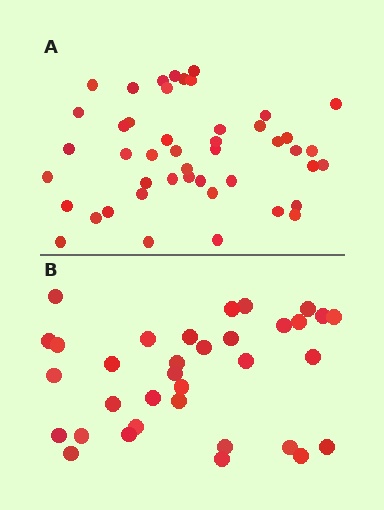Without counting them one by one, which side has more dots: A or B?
Region A (the top region) has more dots.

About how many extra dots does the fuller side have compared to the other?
Region A has roughly 12 or so more dots than region B.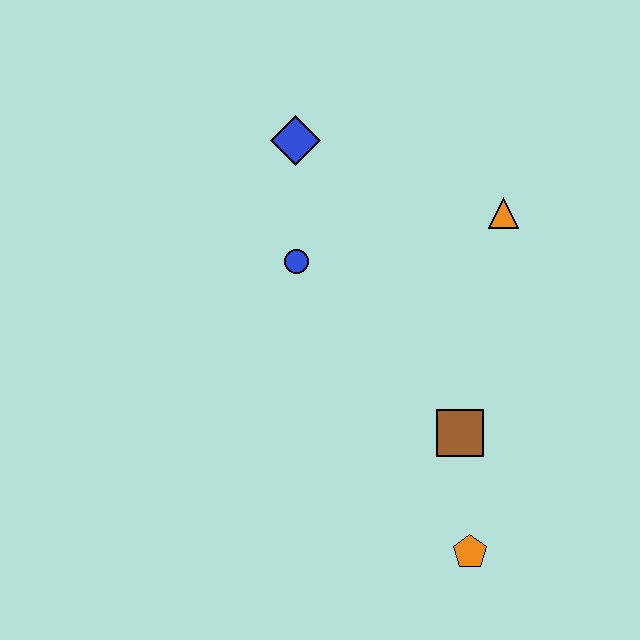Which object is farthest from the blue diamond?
The orange pentagon is farthest from the blue diamond.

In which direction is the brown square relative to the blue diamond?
The brown square is below the blue diamond.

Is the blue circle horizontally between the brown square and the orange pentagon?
No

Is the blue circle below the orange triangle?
Yes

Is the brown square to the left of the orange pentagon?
Yes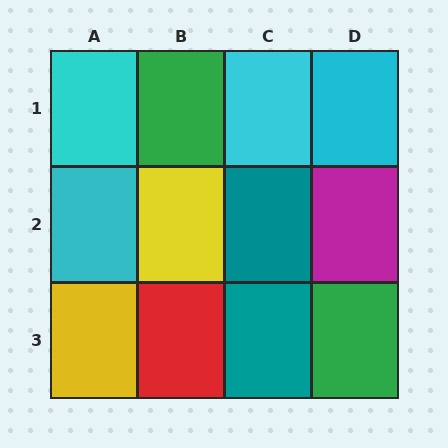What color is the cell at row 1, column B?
Green.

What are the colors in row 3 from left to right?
Yellow, red, teal, green.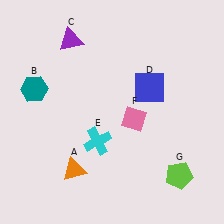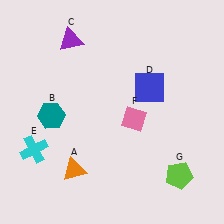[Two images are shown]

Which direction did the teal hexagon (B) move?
The teal hexagon (B) moved down.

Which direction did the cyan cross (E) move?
The cyan cross (E) moved left.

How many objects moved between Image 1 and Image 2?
2 objects moved between the two images.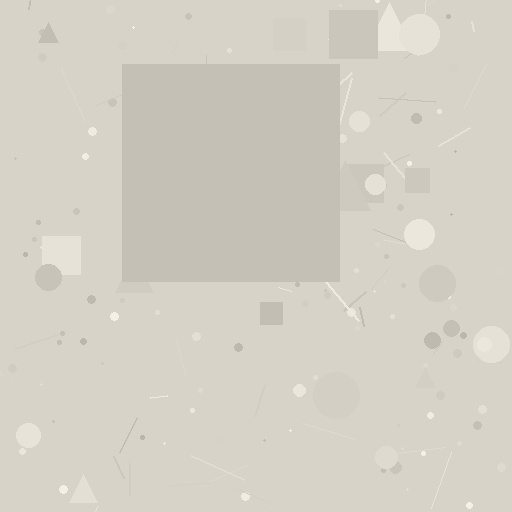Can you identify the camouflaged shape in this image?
The camouflaged shape is a square.